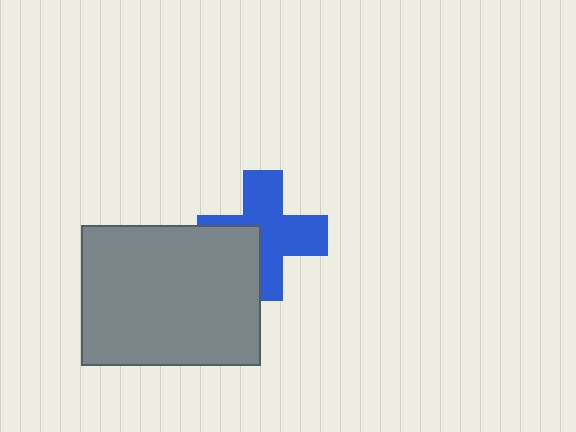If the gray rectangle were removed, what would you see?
You would see the complete blue cross.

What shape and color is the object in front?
The object in front is a gray rectangle.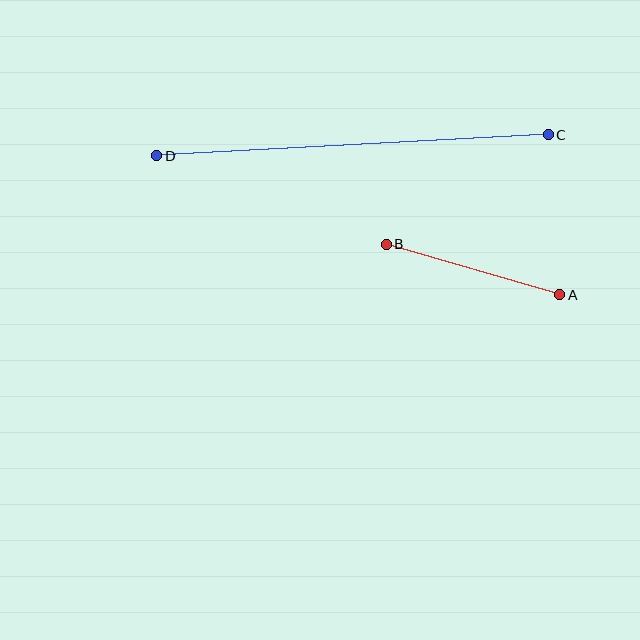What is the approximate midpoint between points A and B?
The midpoint is at approximately (473, 270) pixels.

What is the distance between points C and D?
The distance is approximately 392 pixels.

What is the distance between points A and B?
The distance is approximately 181 pixels.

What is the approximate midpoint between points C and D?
The midpoint is at approximately (352, 145) pixels.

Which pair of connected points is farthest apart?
Points C and D are farthest apart.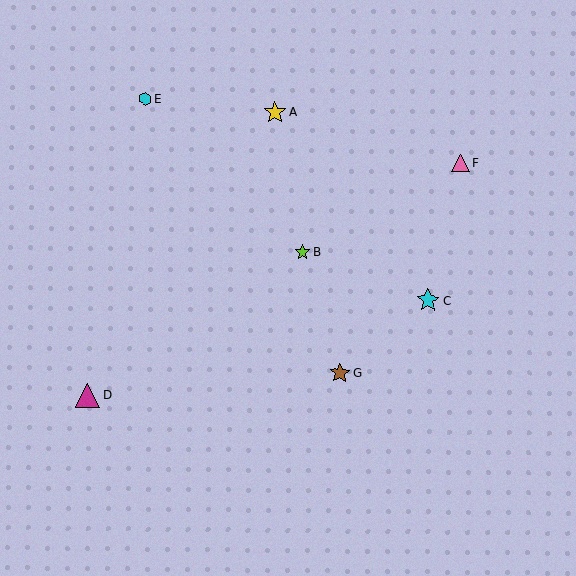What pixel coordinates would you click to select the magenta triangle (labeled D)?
Click at (87, 395) to select the magenta triangle D.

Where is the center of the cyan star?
The center of the cyan star is at (428, 300).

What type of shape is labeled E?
Shape E is a cyan hexagon.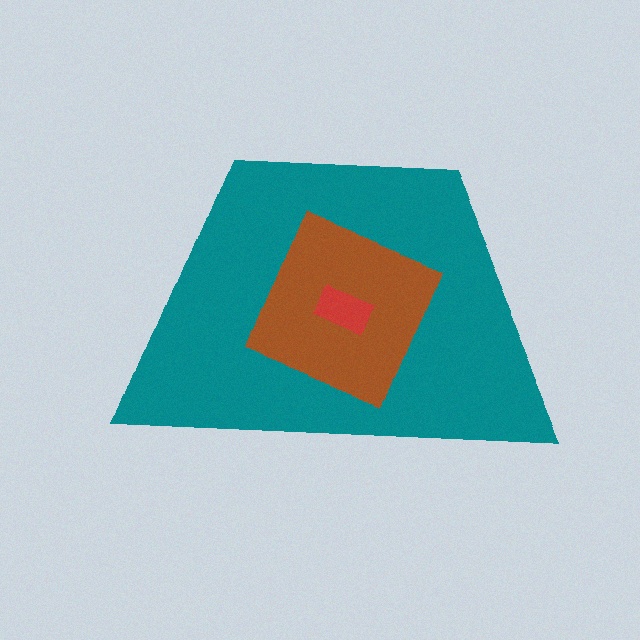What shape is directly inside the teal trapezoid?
The brown diamond.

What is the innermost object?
The red rectangle.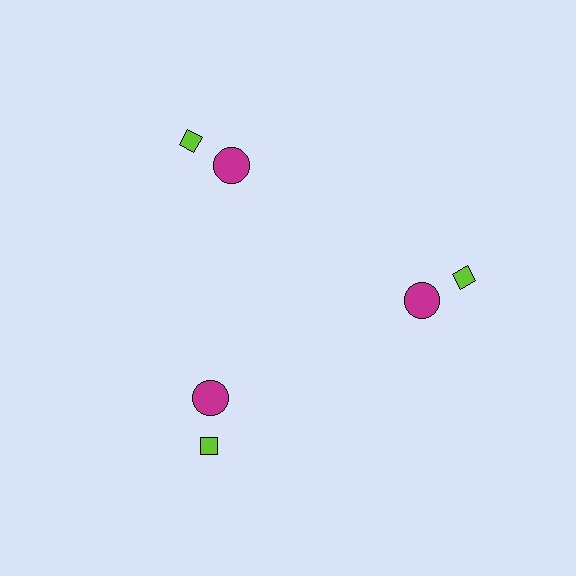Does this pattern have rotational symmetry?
Yes, this pattern has 3-fold rotational symmetry. It looks the same after rotating 120 degrees around the center.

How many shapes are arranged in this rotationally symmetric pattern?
There are 6 shapes, arranged in 3 groups of 2.